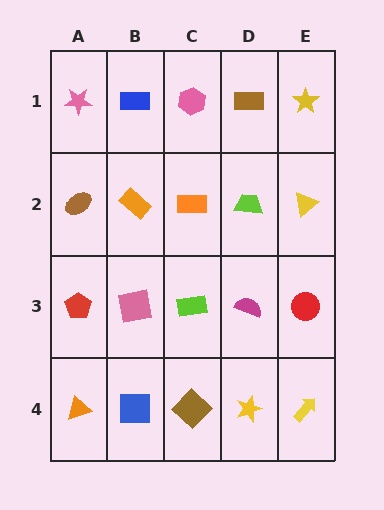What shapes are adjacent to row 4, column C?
A lime rectangle (row 3, column C), a blue square (row 4, column B), a yellow star (row 4, column D).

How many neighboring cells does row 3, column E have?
3.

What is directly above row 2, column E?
A yellow star.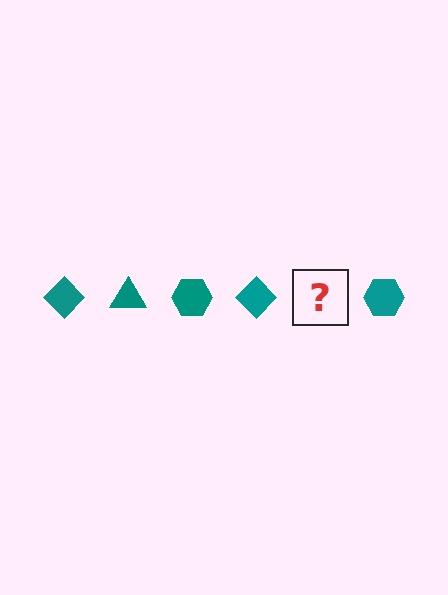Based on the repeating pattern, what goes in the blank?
The blank should be a teal triangle.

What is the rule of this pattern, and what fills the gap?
The rule is that the pattern cycles through diamond, triangle, hexagon shapes in teal. The gap should be filled with a teal triangle.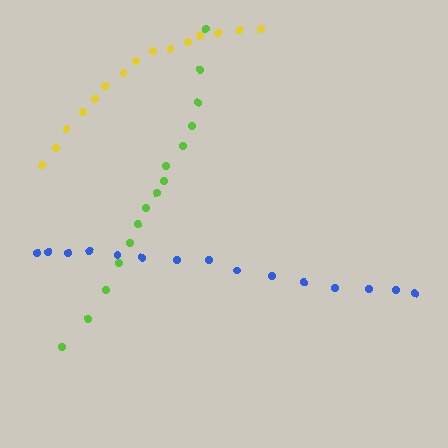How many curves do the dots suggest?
There are 3 distinct paths.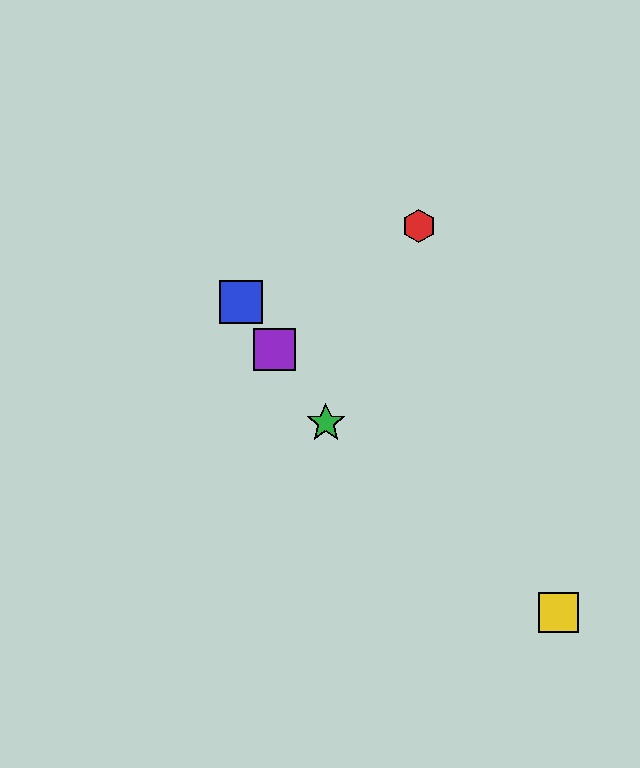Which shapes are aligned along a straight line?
The blue square, the green star, the purple square are aligned along a straight line.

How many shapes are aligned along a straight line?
3 shapes (the blue square, the green star, the purple square) are aligned along a straight line.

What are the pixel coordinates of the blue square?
The blue square is at (241, 302).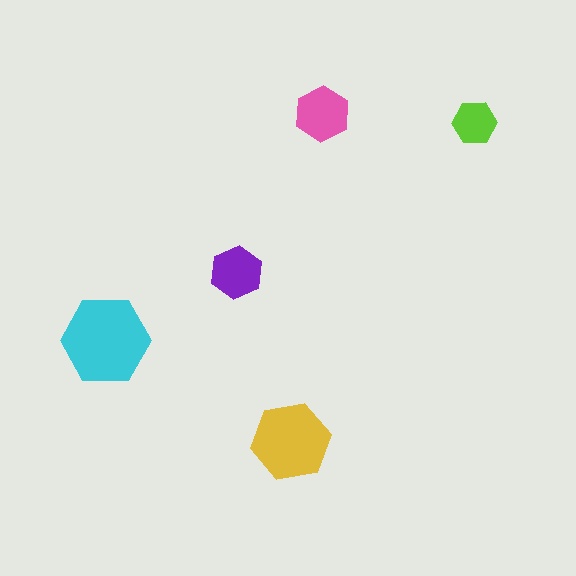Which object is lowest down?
The yellow hexagon is bottommost.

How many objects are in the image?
There are 5 objects in the image.